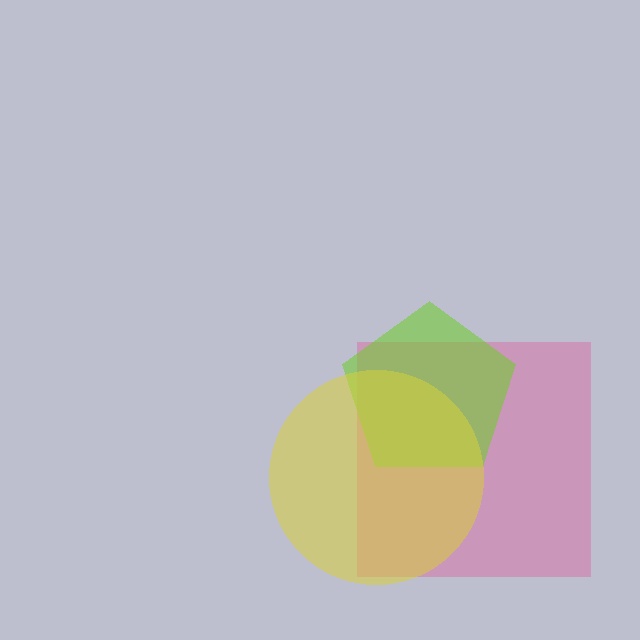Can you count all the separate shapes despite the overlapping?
Yes, there are 3 separate shapes.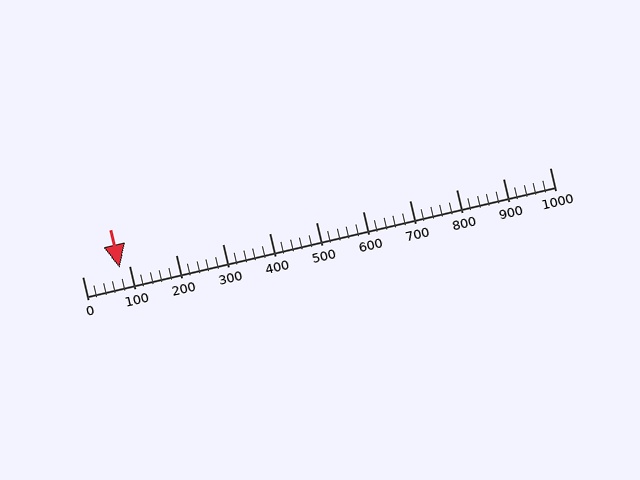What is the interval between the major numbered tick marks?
The major tick marks are spaced 100 units apart.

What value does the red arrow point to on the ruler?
The red arrow points to approximately 80.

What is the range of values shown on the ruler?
The ruler shows values from 0 to 1000.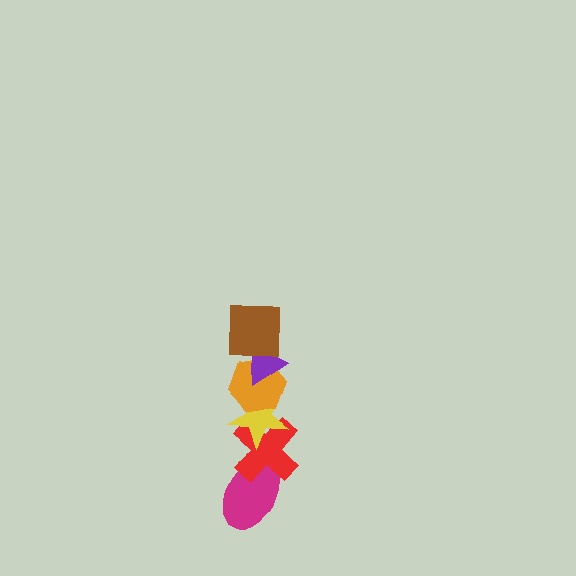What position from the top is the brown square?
The brown square is 1st from the top.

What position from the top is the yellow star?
The yellow star is 4th from the top.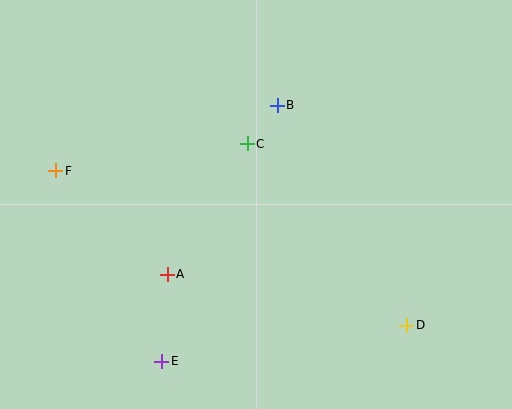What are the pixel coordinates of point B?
Point B is at (277, 105).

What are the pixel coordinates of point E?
Point E is at (162, 361).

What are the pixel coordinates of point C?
Point C is at (247, 144).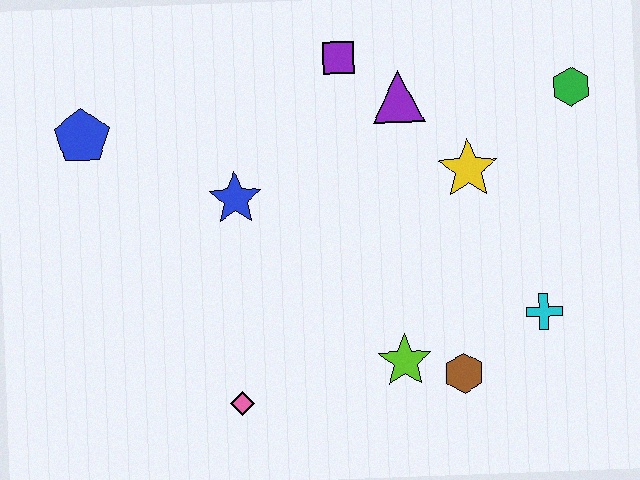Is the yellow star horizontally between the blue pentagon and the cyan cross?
Yes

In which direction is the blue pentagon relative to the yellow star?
The blue pentagon is to the left of the yellow star.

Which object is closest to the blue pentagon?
The blue star is closest to the blue pentagon.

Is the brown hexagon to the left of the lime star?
No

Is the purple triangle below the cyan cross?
No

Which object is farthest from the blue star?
The green hexagon is farthest from the blue star.